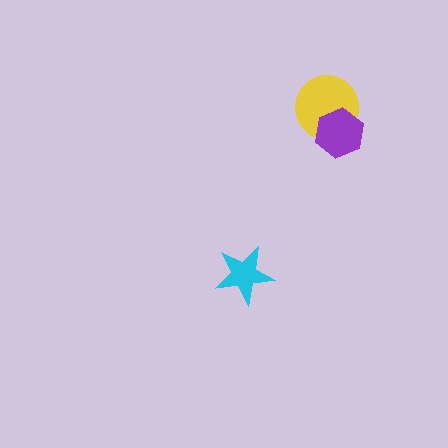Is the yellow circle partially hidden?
Yes, it is partially covered by another shape.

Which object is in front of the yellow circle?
The purple hexagon is in front of the yellow circle.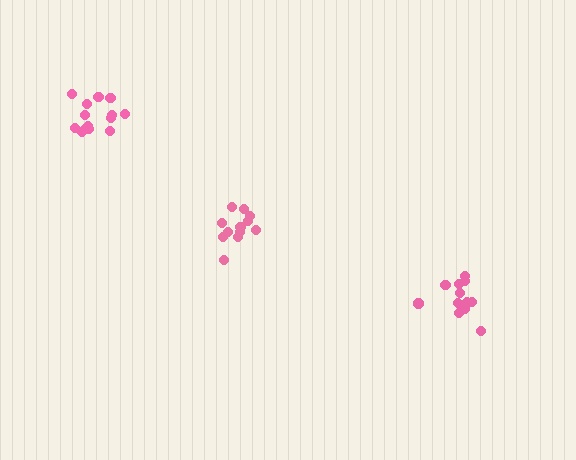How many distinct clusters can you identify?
There are 3 distinct clusters.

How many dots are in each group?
Group 1: 12 dots, Group 2: 12 dots, Group 3: 14 dots (38 total).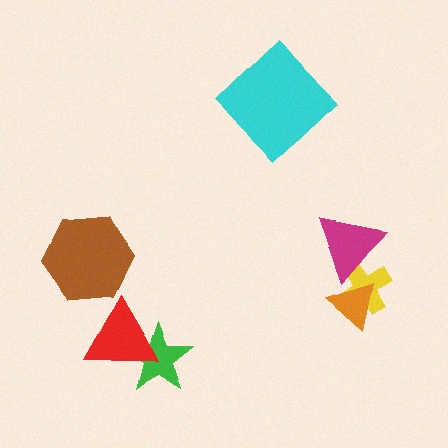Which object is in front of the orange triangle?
The magenta triangle is in front of the orange triangle.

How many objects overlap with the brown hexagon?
0 objects overlap with the brown hexagon.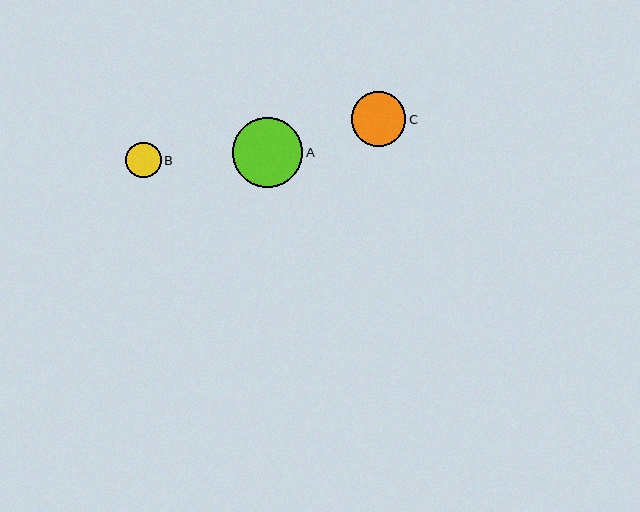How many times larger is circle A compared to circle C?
Circle A is approximately 1.3 times the size of circle C.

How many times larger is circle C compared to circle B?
Circle C is approximately 1.6 times the size of circle B.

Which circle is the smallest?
Circle B is the smallest with a size of approximately 35 pixels.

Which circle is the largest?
Circle A is the largest with a size of approximately 70 pixels.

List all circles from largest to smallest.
From largest to smallest: A, C, B.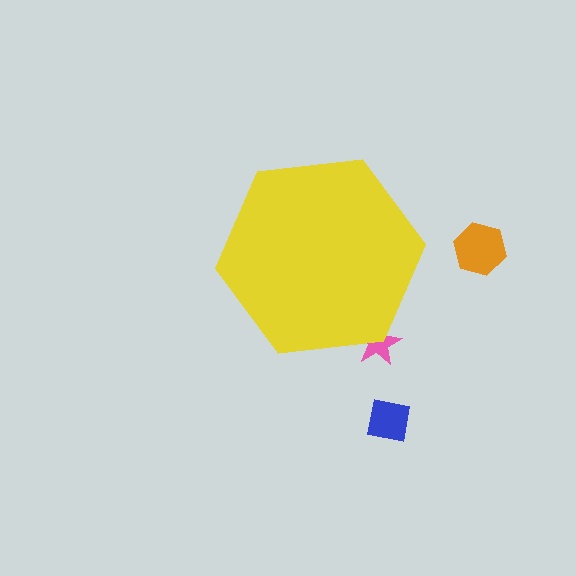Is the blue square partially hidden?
No, the blue square is fully visible.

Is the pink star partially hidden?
Yes, the pink star is partially hidden behind the yellow hexagon.